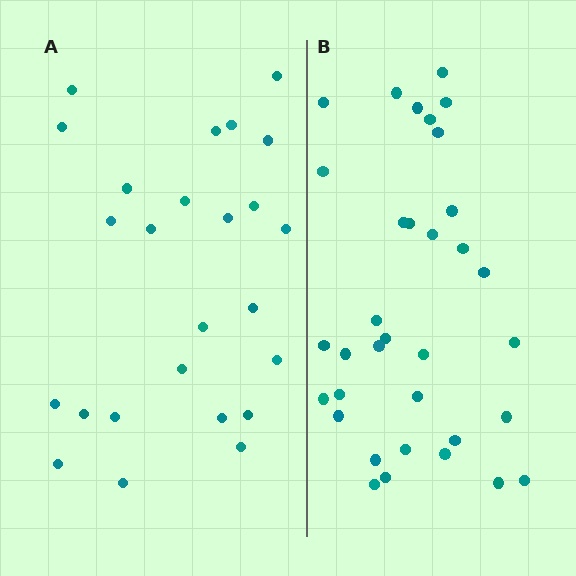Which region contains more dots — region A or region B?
Region B (the right region) has more dots.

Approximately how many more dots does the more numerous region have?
Region B has roughly 8 or so more dots than region A.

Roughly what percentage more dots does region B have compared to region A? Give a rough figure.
About 35% more.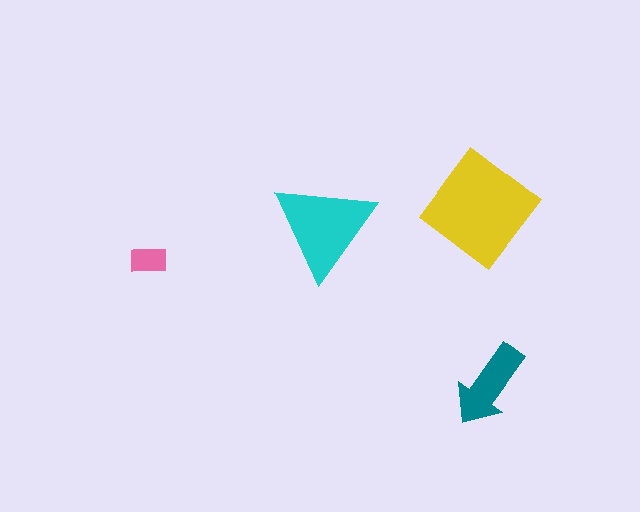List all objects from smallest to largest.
The pink rectangle, the teal arrow, the cyan triangle, the yellow diamond.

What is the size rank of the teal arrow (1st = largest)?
3rd.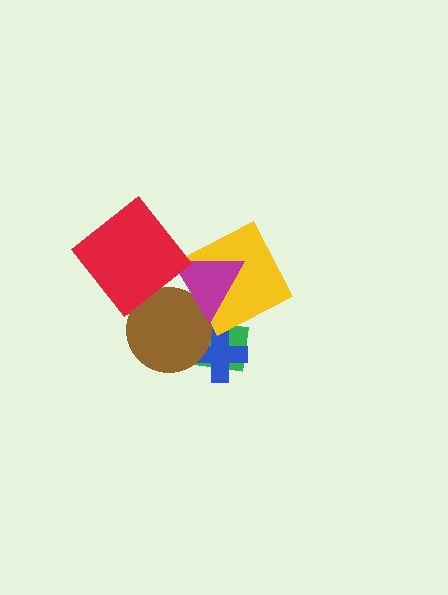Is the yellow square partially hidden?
Yes, it is partially covered by another shape.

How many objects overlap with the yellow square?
2 objects overlap with the yellow square.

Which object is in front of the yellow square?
The magenta triangle is in front of the yellow square.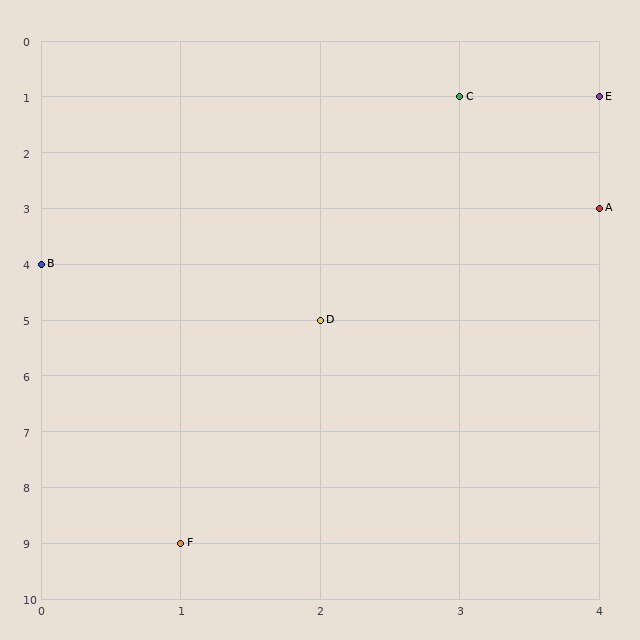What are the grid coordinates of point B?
Point B is at grid coordinates (0, 4).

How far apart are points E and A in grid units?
Points E and A are 2 rows apart.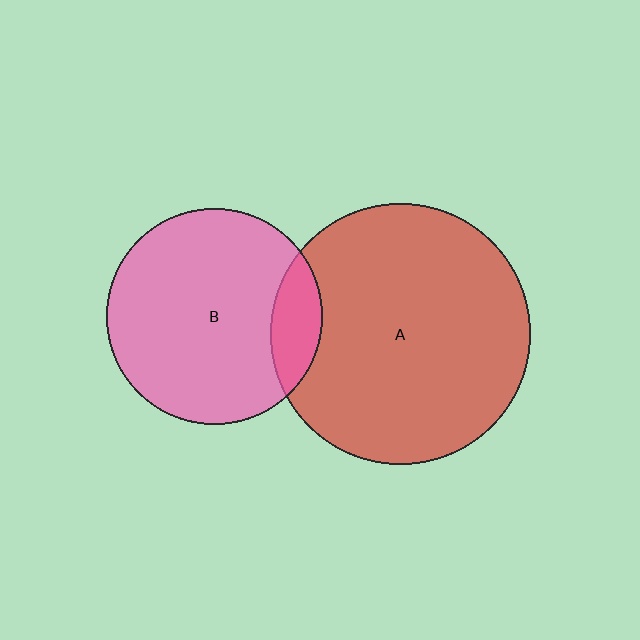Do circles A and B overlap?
Yes.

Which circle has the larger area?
Circle A (red).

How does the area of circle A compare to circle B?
Approximately 1.5 times.